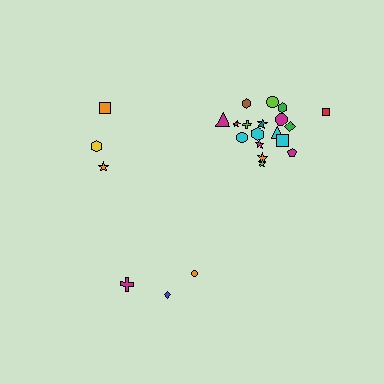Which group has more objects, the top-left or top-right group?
The top-right group.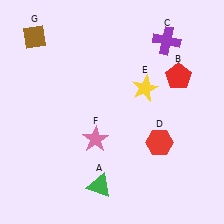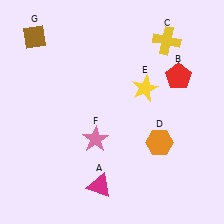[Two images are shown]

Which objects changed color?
A changed from green to magenta. C changed from purple to yellow. D changed from red to orange.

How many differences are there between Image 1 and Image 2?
There are 3 differences between the two images.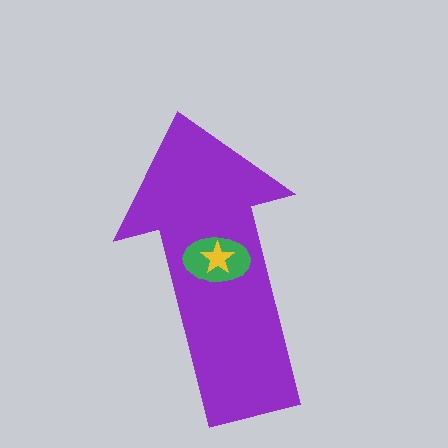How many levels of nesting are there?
3.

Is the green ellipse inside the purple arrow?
Yes.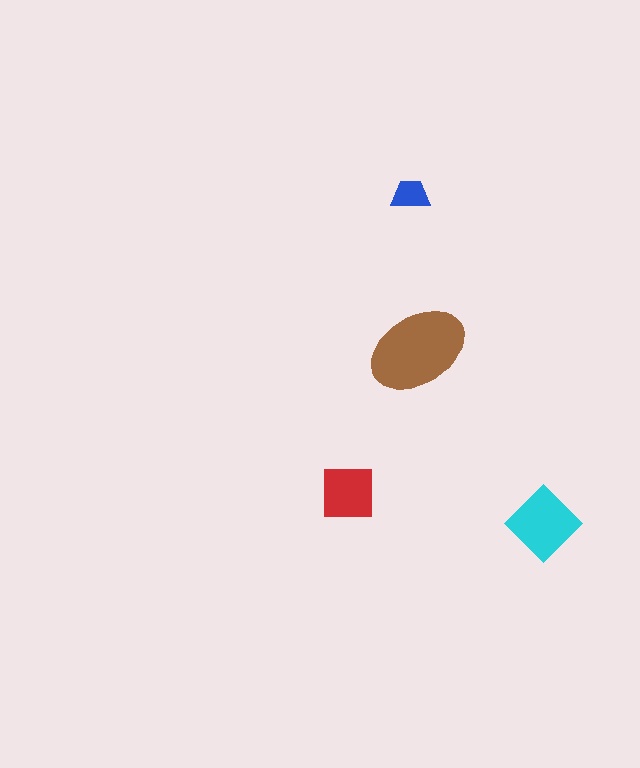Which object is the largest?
The brown ellipse.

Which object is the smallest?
The blue trapezoid.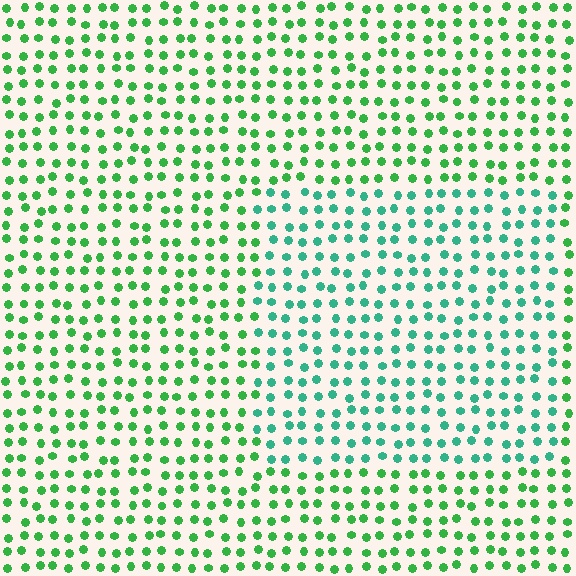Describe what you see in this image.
The image is filled with small green elements in a uniform arrangement. A rectangle-shaped region is visible where the elements are tinted to a slightly different hue, forming a subtle color boundary.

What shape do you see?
I see a rectangle.